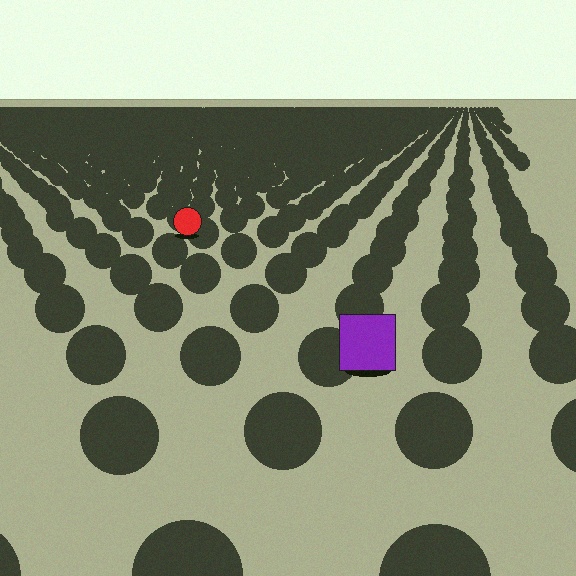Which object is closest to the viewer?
The purple square is closest. The texture marks near it are larger and more spread out.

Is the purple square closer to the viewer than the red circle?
Yes. The purple square is closer — you can tell from the texture gradient: the ground texture is coarser near it.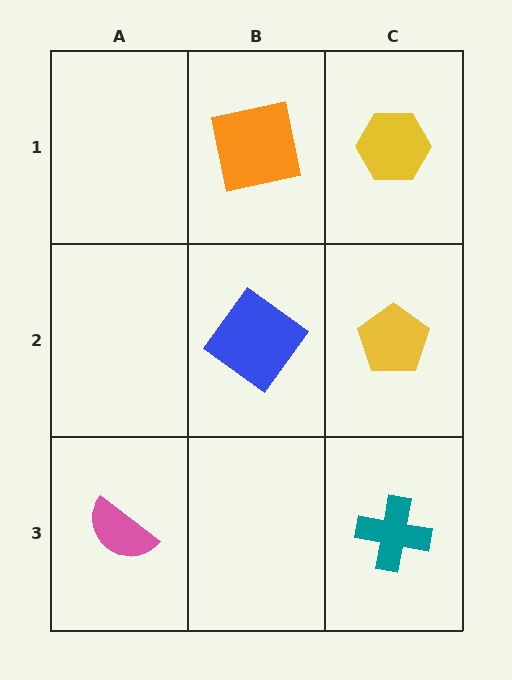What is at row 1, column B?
An orange square.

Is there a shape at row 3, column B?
No, that cell is empty.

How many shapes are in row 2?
2 shapes.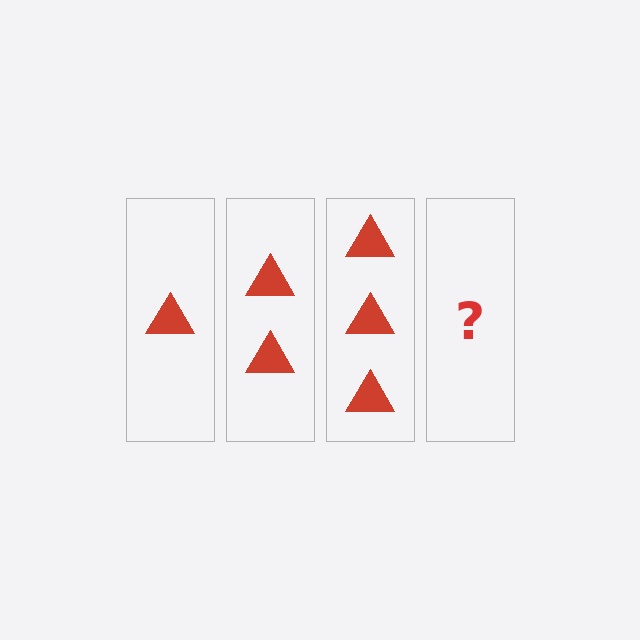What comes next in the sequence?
The next element should be 4 triangles.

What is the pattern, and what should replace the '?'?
The pattern is that each step adds one more triangle. The '?' should be 4 triangles.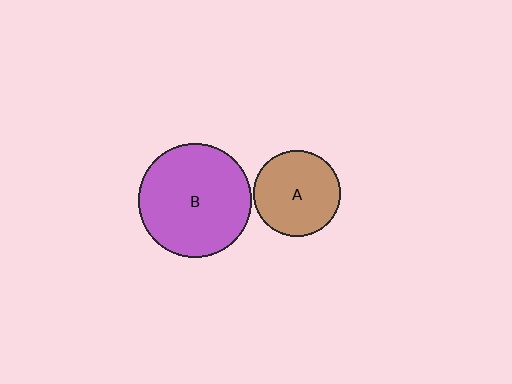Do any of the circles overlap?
No, none of the circles overlap.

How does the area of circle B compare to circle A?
Approximately 1.7 times.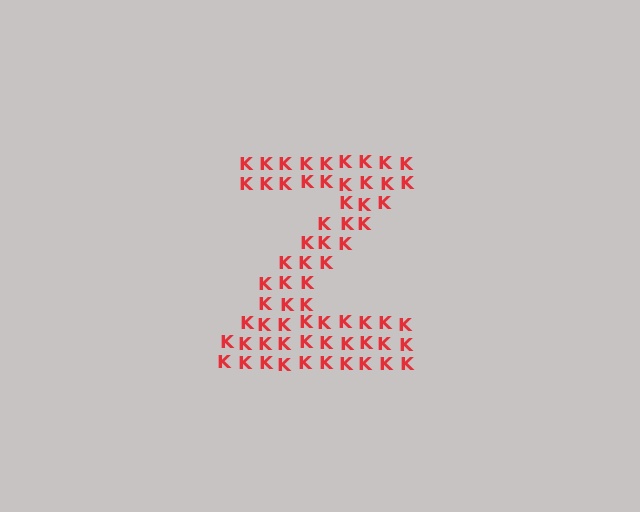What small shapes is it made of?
It is made of small letter K's.